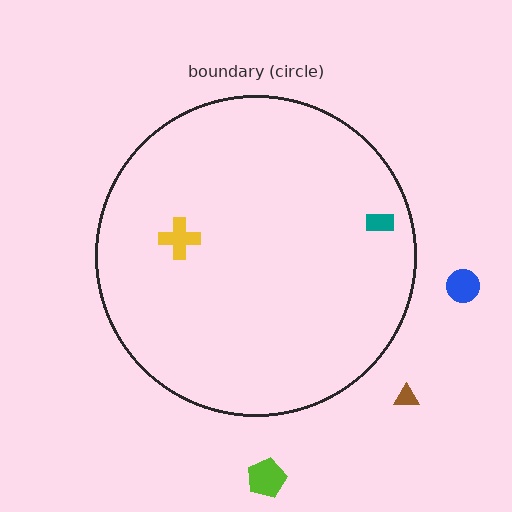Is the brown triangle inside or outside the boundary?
Outside.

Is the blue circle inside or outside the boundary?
Outside.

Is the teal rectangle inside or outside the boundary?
Inside.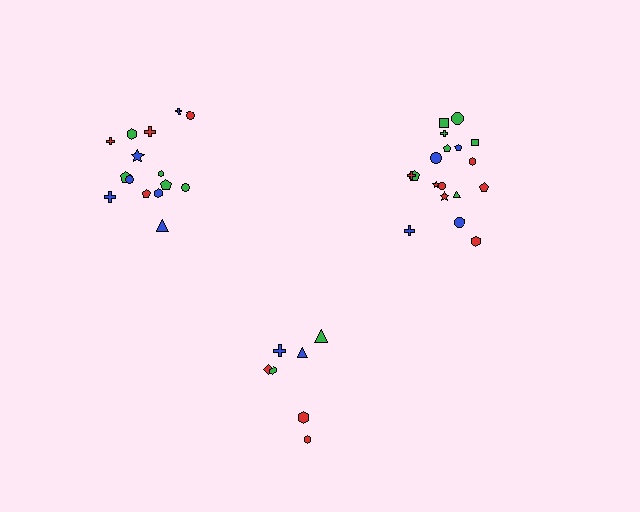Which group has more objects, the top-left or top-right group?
The top-right group.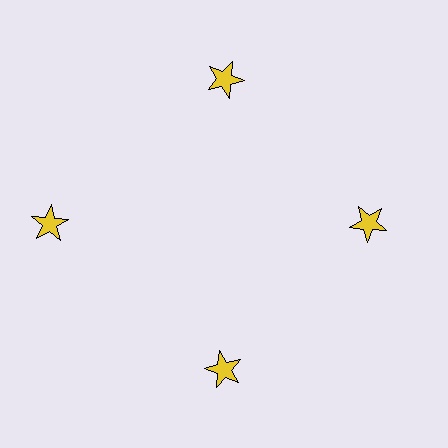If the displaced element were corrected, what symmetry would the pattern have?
It would have 4-fold rotational symmetry — the pattern would map onto itself every 90 degrees.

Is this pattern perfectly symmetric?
No. The 4 yellow stars are arranged in a ring, but one element near the 9 o'clock position is pushed outward from the center, breaking the 4-fold rotational symmetry.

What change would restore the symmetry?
The symmetry would be restored by moving it inward, back onto the ring so that all 4 stars sit at equal angles and equal distance from the center.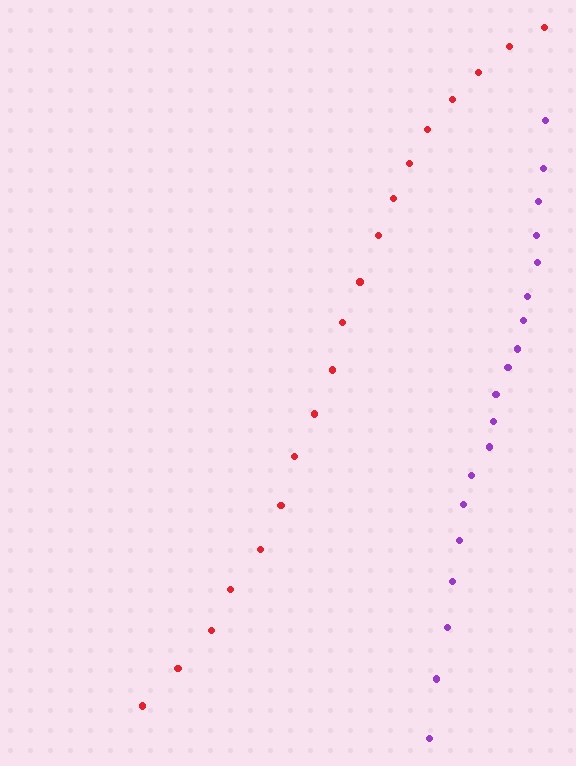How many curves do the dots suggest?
There are 2 distinct paths.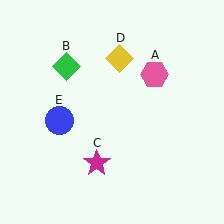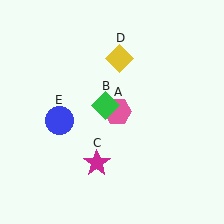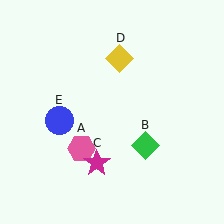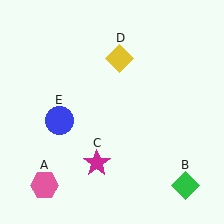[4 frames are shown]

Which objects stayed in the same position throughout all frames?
Magenta star (object C) and yellow diamond (object D) and blue circle (object E) remained stationary.